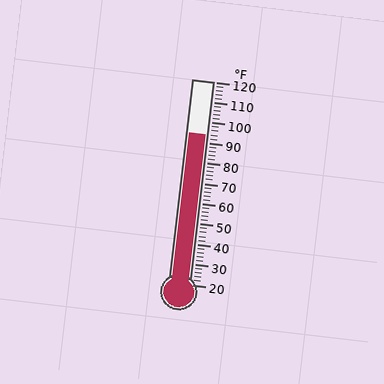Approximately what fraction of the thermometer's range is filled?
The thermometer is filled to approximately 75% of its range.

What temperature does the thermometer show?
The thermometer shows approximately 94°F.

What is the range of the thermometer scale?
The thermometer scale ranges from 20°F to 120°F.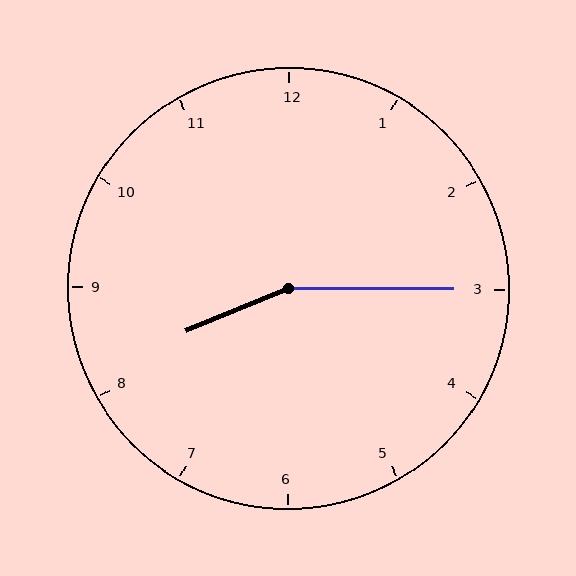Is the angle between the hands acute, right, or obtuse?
It is obtuse.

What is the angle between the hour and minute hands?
Approximately 158 degrees.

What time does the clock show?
8:15.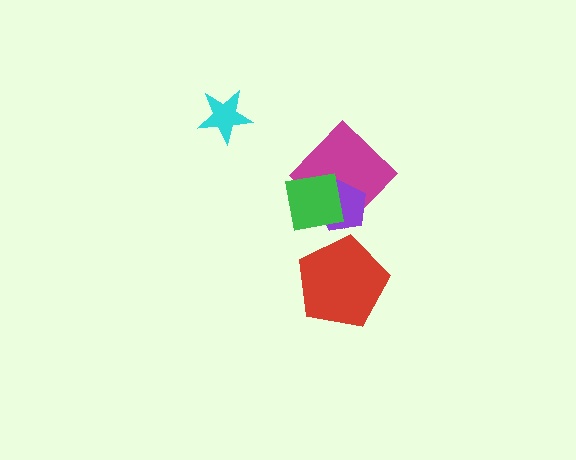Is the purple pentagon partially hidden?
Yes, it is partially covered by another shape.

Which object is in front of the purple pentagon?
The green square is in front of the purple pentagon.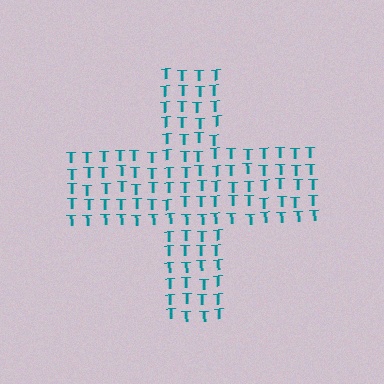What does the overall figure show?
The overall figure shows a cross.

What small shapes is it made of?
It is made of small letter T's.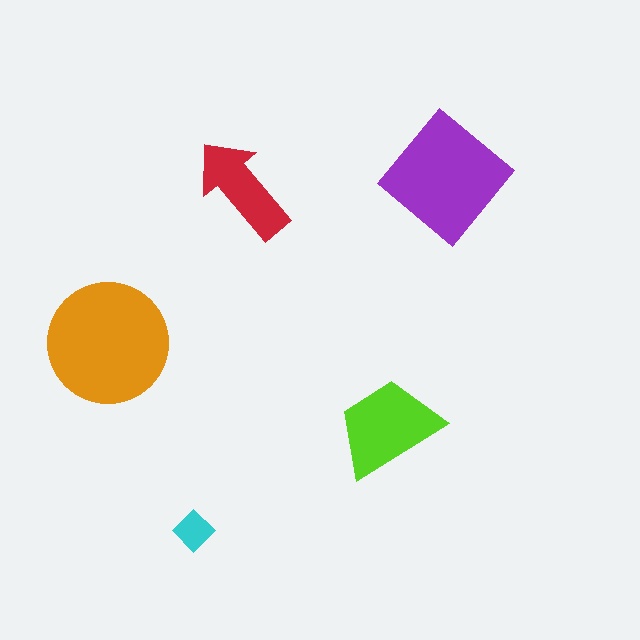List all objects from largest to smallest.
The orange circle, the purple diamond, the lime trapezoid, the red arrow, the cyan diamond.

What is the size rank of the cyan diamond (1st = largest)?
5th.